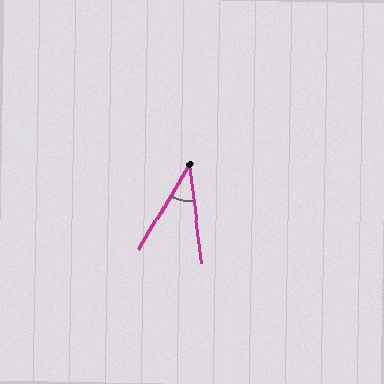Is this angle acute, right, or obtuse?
It is acute.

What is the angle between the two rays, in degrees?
Approximately 38 degrees.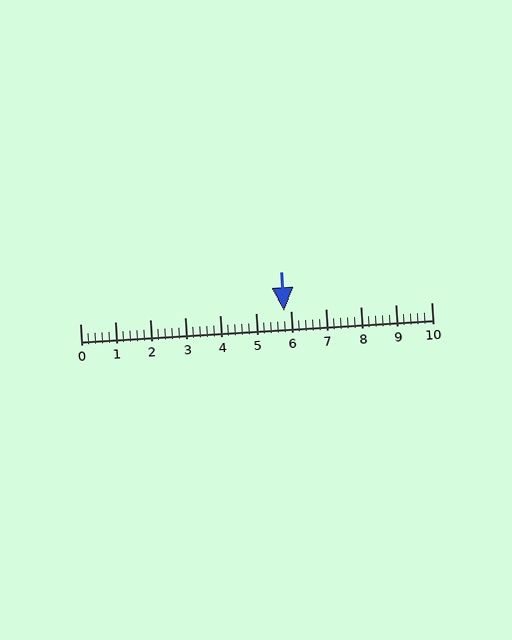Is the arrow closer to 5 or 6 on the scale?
The arrow is closer to 6.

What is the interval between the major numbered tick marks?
The major tick marks are spaced 1 units apart.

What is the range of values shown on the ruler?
The ruler shows values from 0 to 10.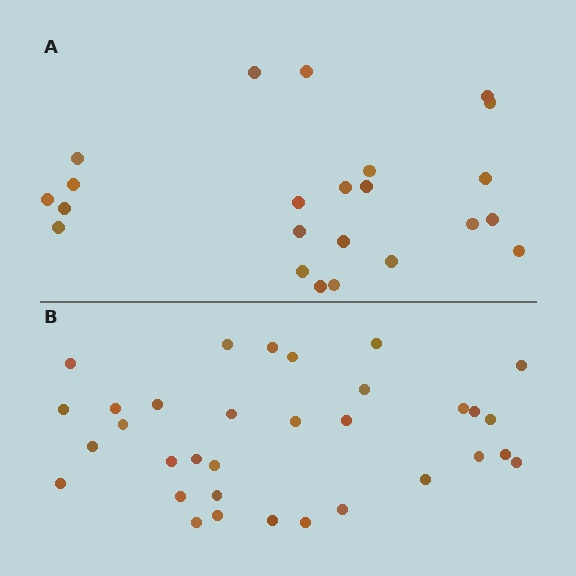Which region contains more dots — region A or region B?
Region B (the bottom region) has more dots.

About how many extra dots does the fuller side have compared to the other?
Region B has roughly 10 or so more dots than region A.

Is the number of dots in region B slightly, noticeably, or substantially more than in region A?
Region B has noticeably more, but not dramatically so. The ratio is roughly 1.4 to 1.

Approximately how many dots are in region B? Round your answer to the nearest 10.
About 30 dots. (The exact count is 33, which rounds to 30.)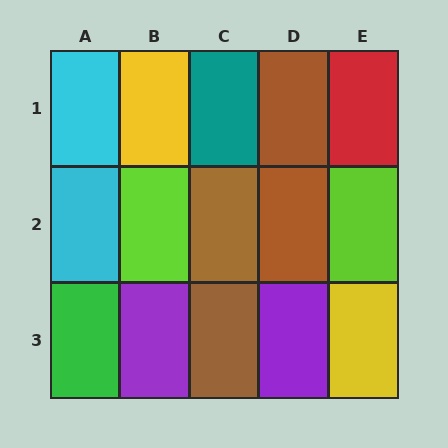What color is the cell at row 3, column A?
Green.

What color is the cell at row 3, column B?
Purple.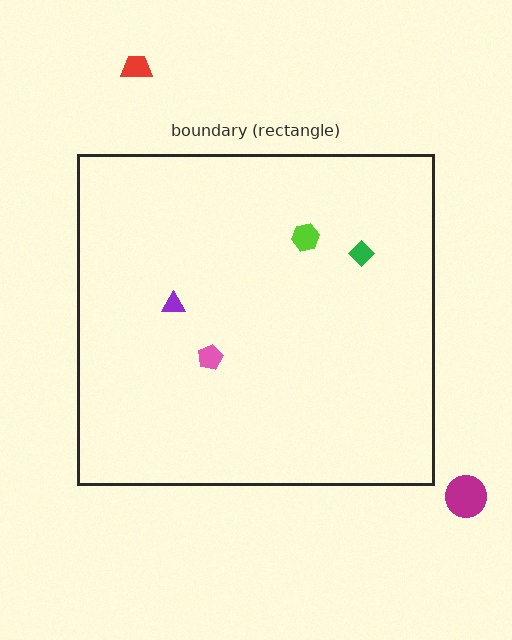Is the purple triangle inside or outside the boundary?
Inside.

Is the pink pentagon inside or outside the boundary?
Inside.